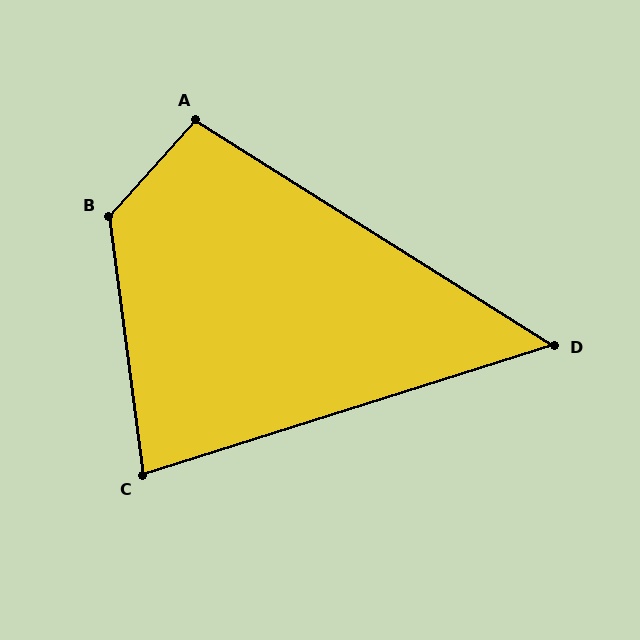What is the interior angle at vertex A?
Approximately 100 degrees (obtuse).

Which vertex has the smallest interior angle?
D, at approximately 50 degrees.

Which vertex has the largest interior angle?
B, at approximately 130 degrees.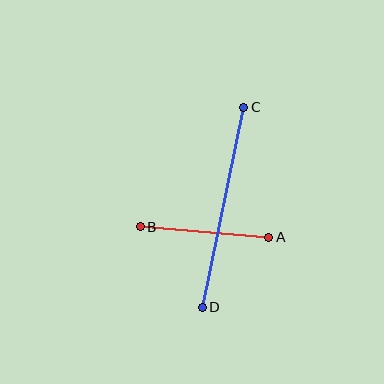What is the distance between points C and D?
The distance is approximately 204 pixels.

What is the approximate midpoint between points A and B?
The midpoint is at approximately (204, 232) pixels.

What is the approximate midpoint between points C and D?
The midpoint is at approximately (223, 207) pixels.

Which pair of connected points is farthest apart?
Points C and D are farthest apart.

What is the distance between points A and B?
The distance is approximately 129 pixels.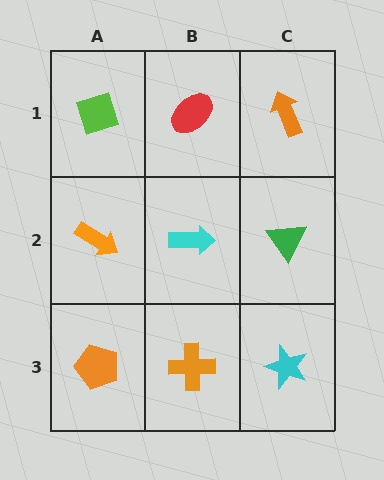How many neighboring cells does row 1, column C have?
2.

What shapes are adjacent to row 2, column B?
A red ellipse (row 1, column B), an orange cross (row 3, column B), an orange arrow (row 2, column A), a green triangle (row 2, column C).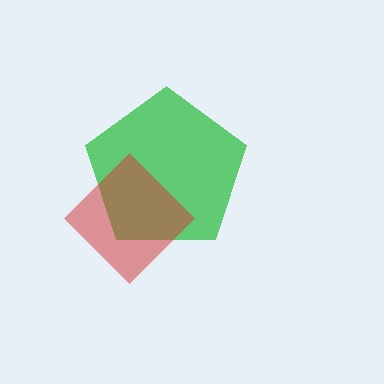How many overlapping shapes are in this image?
There are 2 overlapping shapes in the image.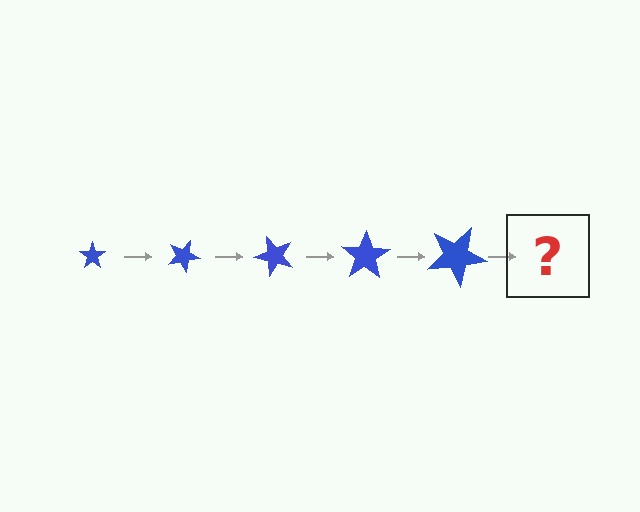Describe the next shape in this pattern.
It should be a star, larger than the previous one and rotated 125 degrees from the start.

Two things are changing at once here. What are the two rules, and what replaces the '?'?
The two rules are that the star grows larger each step and it rotates 25 degrees each step. The '?' should be a star, larger than the previous one and rotated 125 degrees from the start.